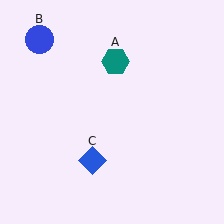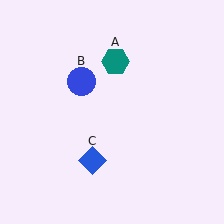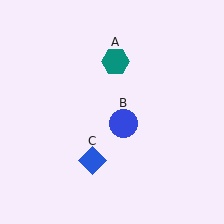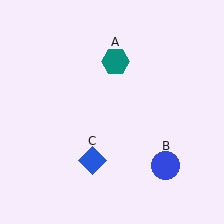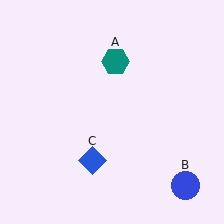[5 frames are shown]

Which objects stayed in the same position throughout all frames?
Teal hexagon (object A) and blue diamond (object C) remained stationary.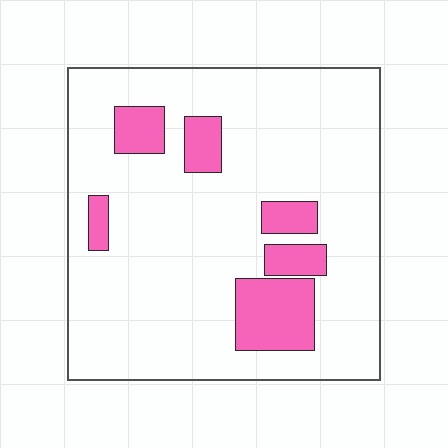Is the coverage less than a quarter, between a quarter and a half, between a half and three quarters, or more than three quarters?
Less than a quarter.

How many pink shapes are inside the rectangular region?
6.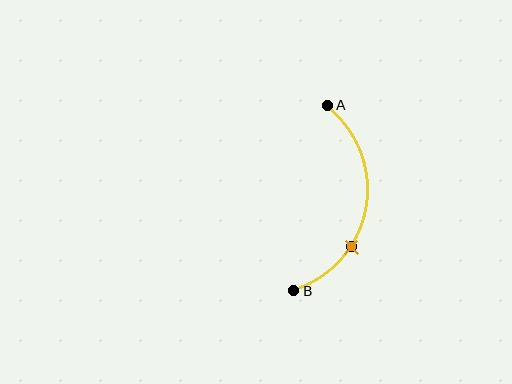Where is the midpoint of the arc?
The arc midpoint is the point on the curve farthest from the straight line joining A and B. It sits to the right of that line.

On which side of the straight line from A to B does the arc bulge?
The arc bulges to the right of the straight line connecting A and B.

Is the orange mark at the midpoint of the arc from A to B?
No. The orange mark lies on the arc but is closer to endpoint B. The arc midpoint would be at the point on the curve equidistant along the arc from both A and B.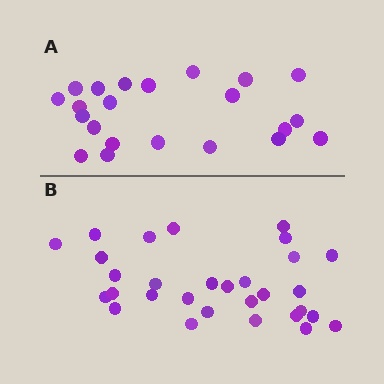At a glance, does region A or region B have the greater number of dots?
Region B (the bottom region) has more dots.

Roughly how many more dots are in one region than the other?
Region B has roughly 8 or so more dots than region A.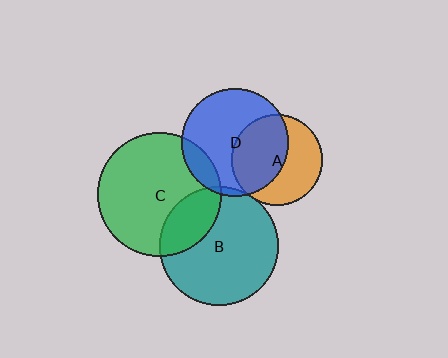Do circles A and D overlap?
Yes.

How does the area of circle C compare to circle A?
Approximately 1.9 times.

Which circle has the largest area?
Circle C (green).